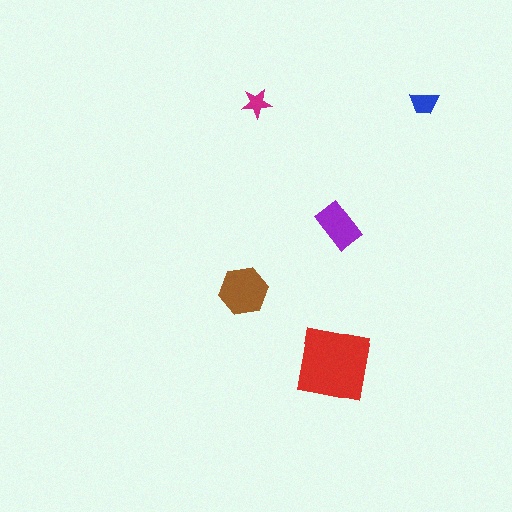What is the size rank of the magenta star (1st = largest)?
5th.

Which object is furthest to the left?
The brown hexagon is leftmost.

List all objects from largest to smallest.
The red square, the brown hexagon, the purple rectangle, the blue trapezoid, the magenta star.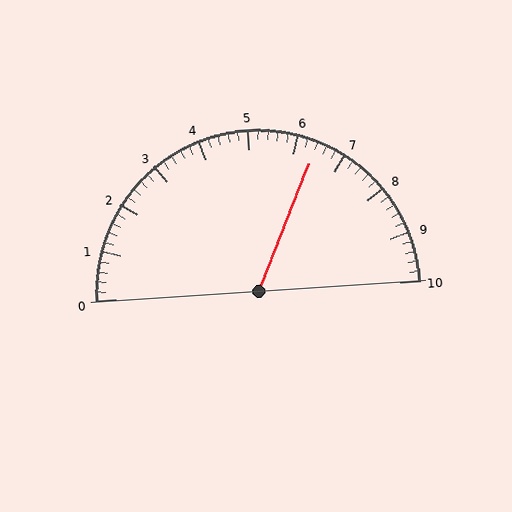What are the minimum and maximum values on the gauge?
The gauge ranges from 0 to 10.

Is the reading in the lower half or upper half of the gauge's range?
The reading is in the upper half of the range (0 to 10).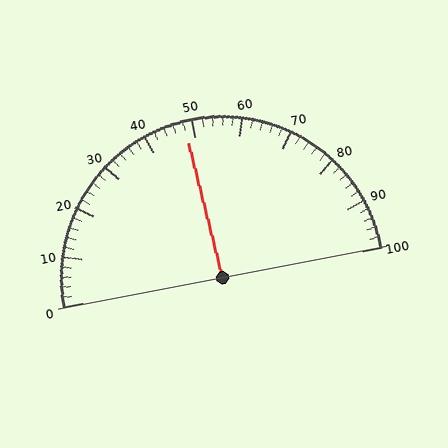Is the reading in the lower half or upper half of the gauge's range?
The reading is in the lower half of the range (0 to 100).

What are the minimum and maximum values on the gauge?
The gauge ranges from 0 to 100.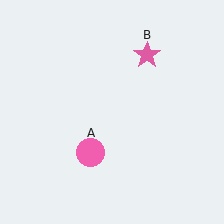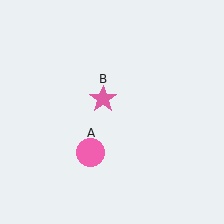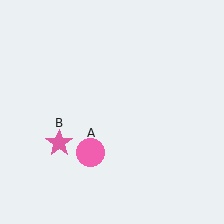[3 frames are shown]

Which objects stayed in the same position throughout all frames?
Pink circle (object A) remained stationary.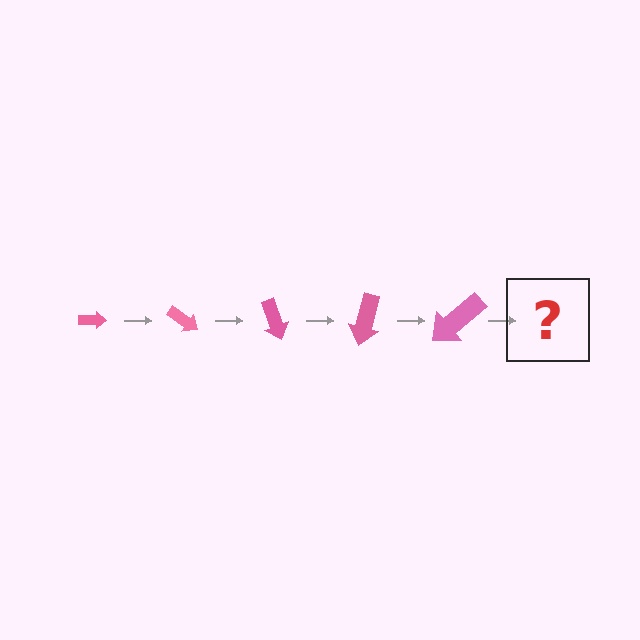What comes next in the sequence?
The next element should be an arrow, larger than the previous one and rotated 175 degrees from the start.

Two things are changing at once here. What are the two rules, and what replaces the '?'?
The two rules are that the arrow grows larger each step and it rotates 35 degrees each step. The '?' should be an arrow, larger than the previous one and rotated 175 degrees from the start.